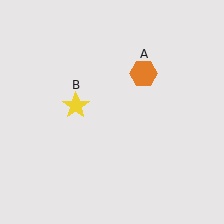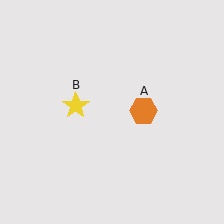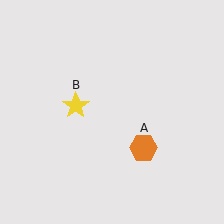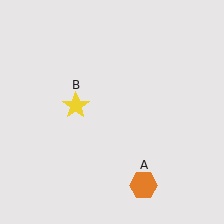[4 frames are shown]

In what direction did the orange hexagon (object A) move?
The orange hexagon (object A) moved down.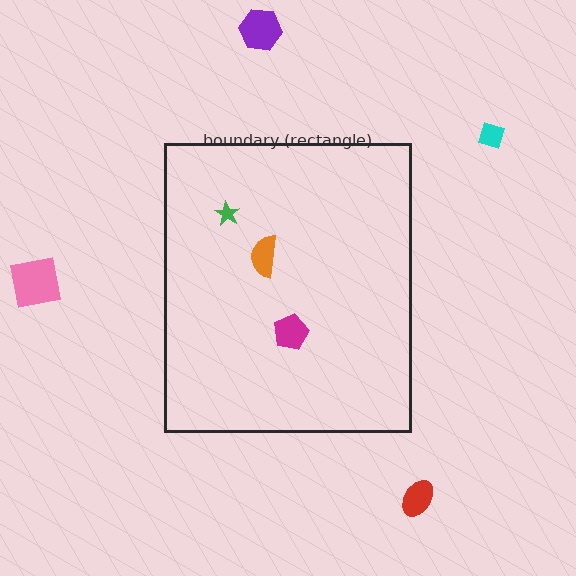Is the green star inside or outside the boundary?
Inside.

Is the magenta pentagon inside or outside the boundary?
Inside.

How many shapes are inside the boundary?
3 inside, 4 outside.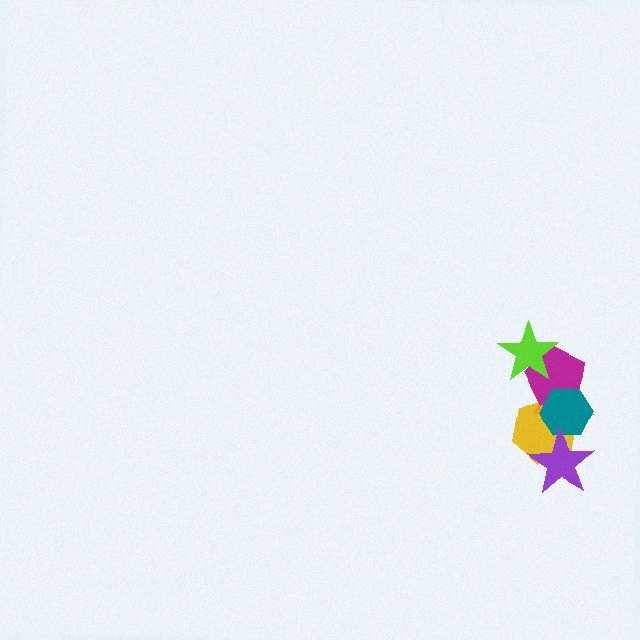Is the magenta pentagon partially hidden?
Yes, it is partially covered by another shape.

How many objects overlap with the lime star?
2 objects overlap with the lime star.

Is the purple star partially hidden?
No, no other shape covers it.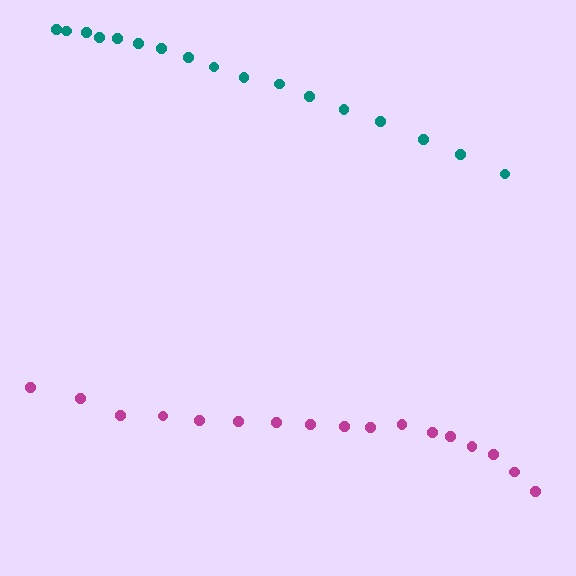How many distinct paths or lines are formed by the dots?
There are 2 distinct paths.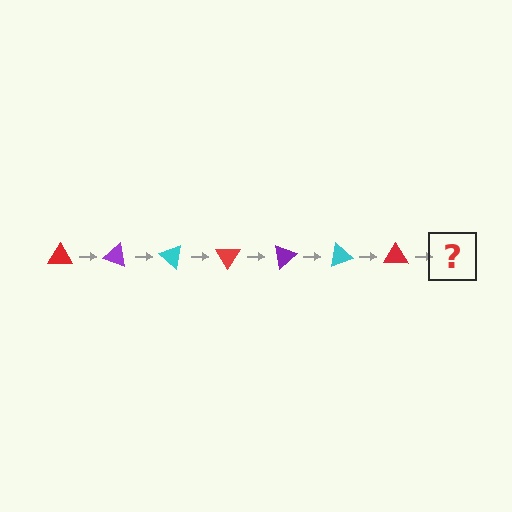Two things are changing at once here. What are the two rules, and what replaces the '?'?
The two rules are that it rotates 20 degrees each step and the color cycles through red, purple, and cyan. The '?' should be a purple triangle, rotated 140 degrees from the start.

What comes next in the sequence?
The next element should be a purple triangle, rotated 140 degrees from the start.